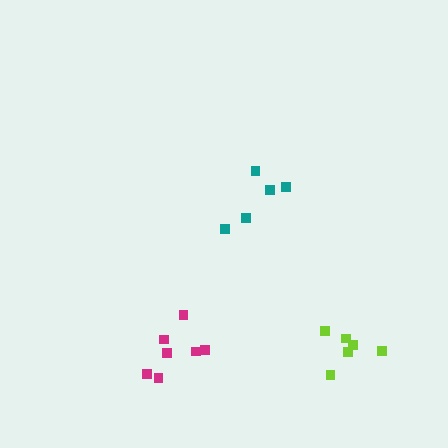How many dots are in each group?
Group 1: 5 dots, Group 2: 7 dots, Group 3: 6 dots (18 total).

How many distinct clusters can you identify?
There are 3 distinct clusters.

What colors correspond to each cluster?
The clusters are colored: teal, magenta, lime.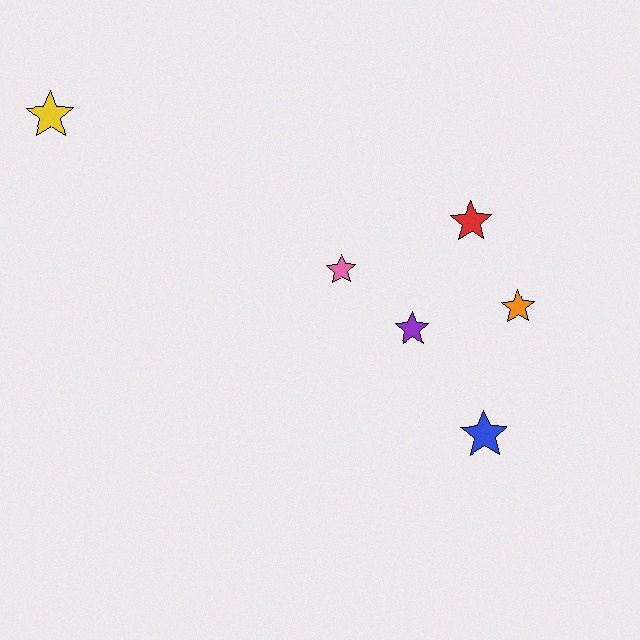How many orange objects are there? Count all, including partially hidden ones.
There is 1 orange object.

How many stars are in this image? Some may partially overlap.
There are 6 stars.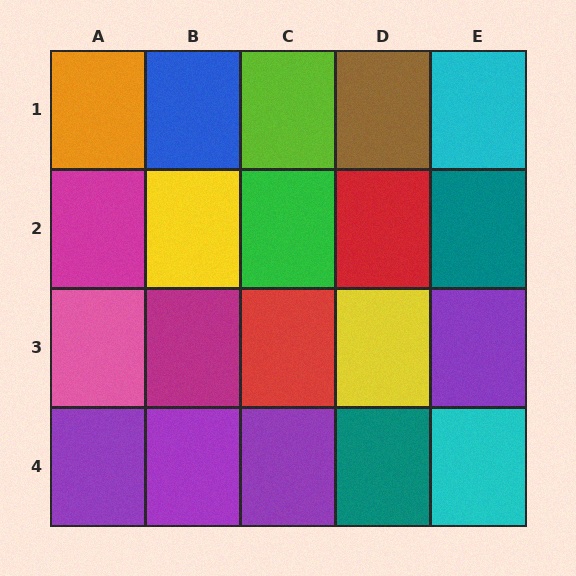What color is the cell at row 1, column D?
Brown.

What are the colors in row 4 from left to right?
Purple, purple, purple, teal, cyan.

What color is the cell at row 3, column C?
Red.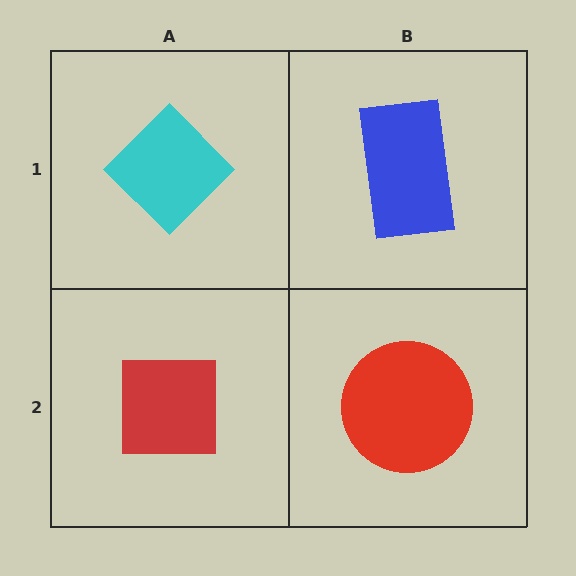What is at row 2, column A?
A red square.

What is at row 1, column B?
A blue rectangle.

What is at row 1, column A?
A cyan diamond.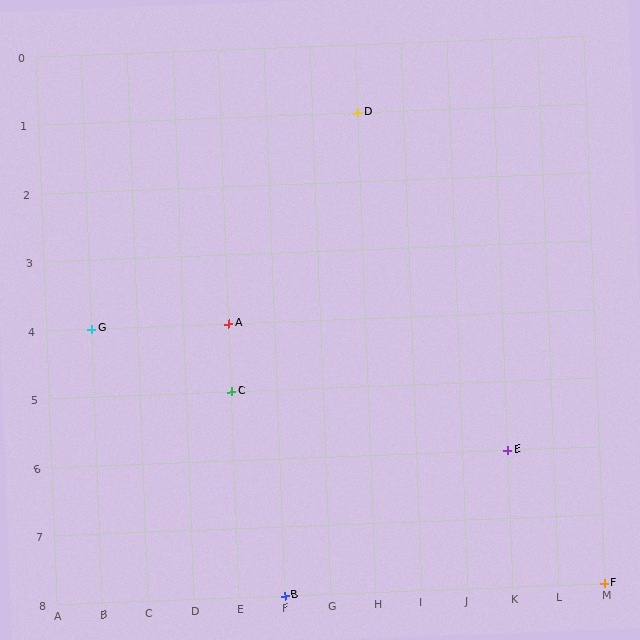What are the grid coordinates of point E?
Point E is at grid coordinates (K, 6).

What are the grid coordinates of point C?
Point C is at grid coordinates (E, 5).